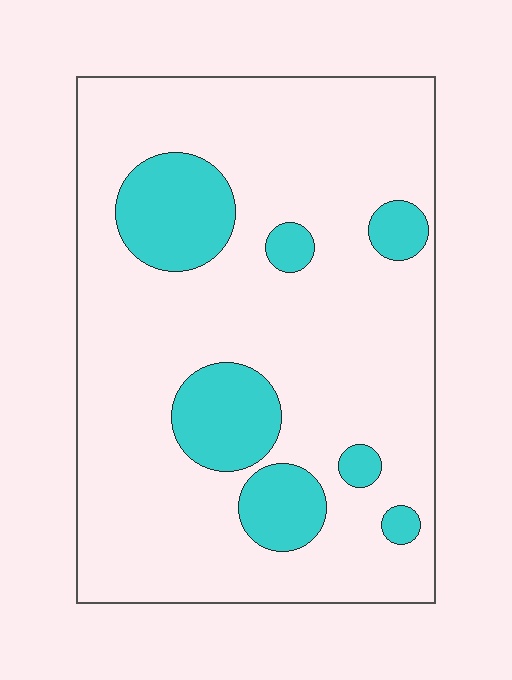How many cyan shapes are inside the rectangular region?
7.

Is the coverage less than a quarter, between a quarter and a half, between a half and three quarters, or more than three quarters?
Less than a quarter.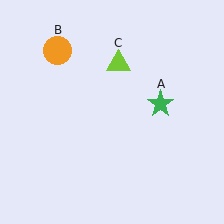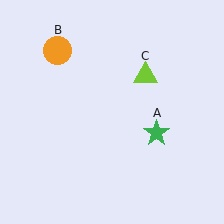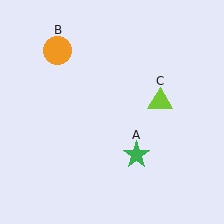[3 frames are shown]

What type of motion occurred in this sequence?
The green star (object A), lime triangle (object C) rotated clockwise around the center of the scene.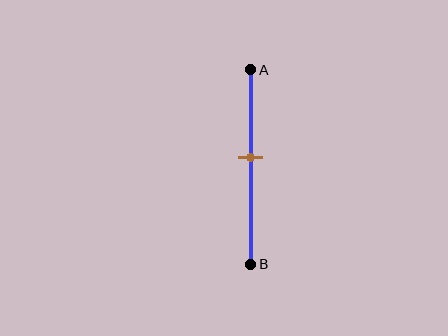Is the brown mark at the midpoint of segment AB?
No, the mark is at about 45% from A, not at the 50% midpoint.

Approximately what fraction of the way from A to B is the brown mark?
The brown mark is approximately 45% of the way from A to B.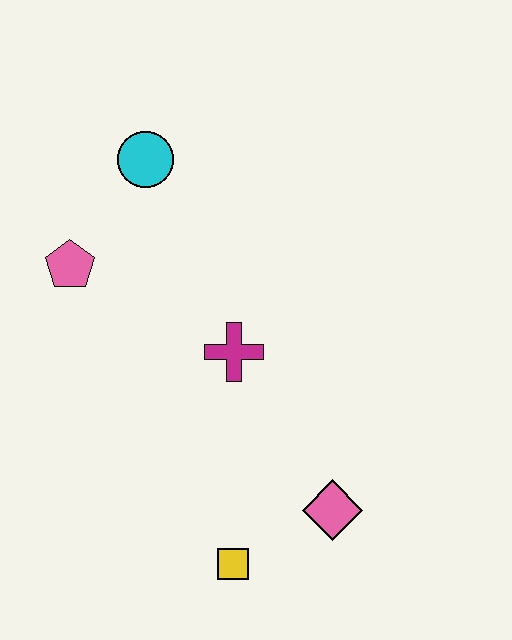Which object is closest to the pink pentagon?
The cyan circle is closest to the pink pentagon.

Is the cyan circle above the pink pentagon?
Yes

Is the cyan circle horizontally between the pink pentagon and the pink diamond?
Yes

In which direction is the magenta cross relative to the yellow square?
The magenta cross is above the yellow square.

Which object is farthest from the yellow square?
The cyan circle is farthest from the yellow square.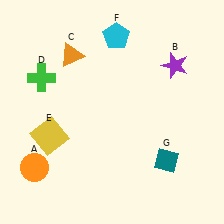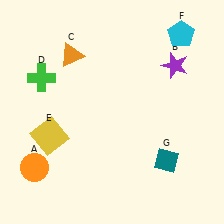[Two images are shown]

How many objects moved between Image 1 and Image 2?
1 object moved between the two images.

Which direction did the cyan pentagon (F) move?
The cyan pentagon (F) moved right.